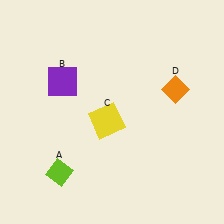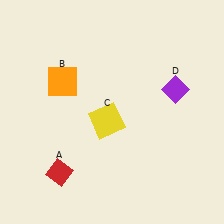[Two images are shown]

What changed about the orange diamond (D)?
In Image 1, D is orange. In Image 2, it changed to purple.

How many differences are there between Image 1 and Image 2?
There are 3 differences between the two images.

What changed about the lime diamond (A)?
In Image 1, A is lime. In Image 2, it changed to red.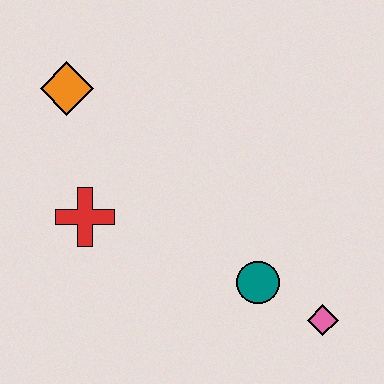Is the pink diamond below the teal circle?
Yes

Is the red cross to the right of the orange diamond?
Yes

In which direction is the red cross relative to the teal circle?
The red cross is to the left of the teal circle.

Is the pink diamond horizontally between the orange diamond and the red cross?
No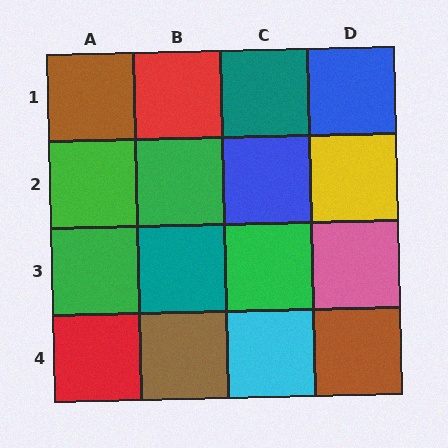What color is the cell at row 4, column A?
Red.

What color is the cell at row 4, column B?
Brown.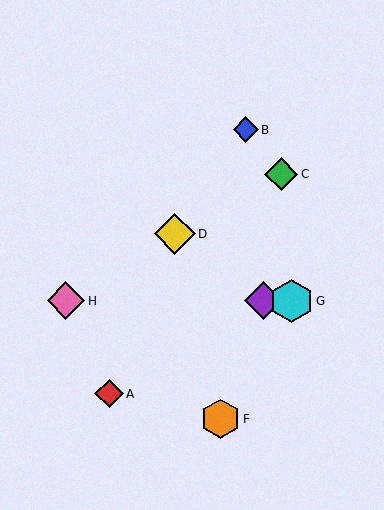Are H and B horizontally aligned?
No, H is at y≈301 and B is at y≈130.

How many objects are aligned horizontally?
3 objects (E, G, H) are aligned horizontally.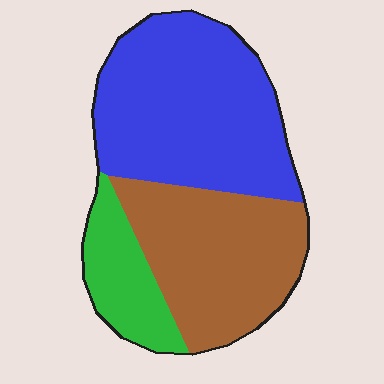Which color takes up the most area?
Blue, at roughly 50%.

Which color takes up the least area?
Green, at roughly 15%.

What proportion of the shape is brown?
Brown covers 37% of the shape.